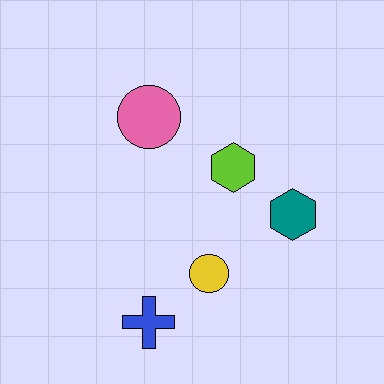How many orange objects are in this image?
There are no orange objects.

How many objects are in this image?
There are 5 objects.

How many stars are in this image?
There are no stars.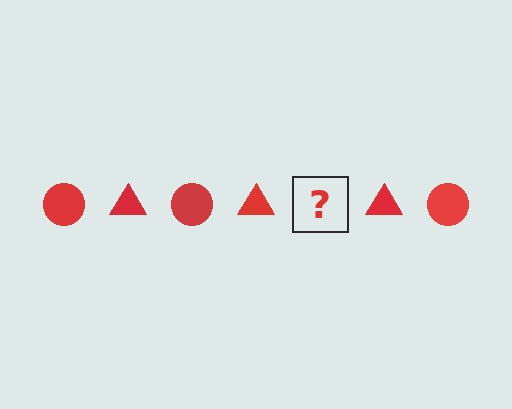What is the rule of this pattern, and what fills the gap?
The rule is that the pattern cycles through circle, triangle shapes in red. The gap should be filled with a red circle.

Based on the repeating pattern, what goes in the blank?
The blank should be a red circle.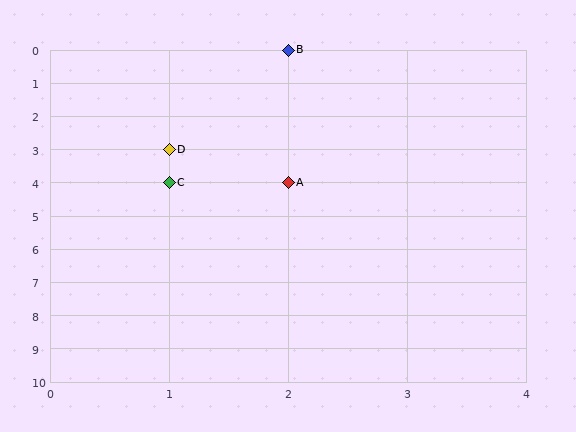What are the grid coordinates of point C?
Point C is at grid coordinates (1, 4).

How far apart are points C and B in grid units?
Points C and B are 1 column and 4 rows apart (about 4.1 grid units diagonally).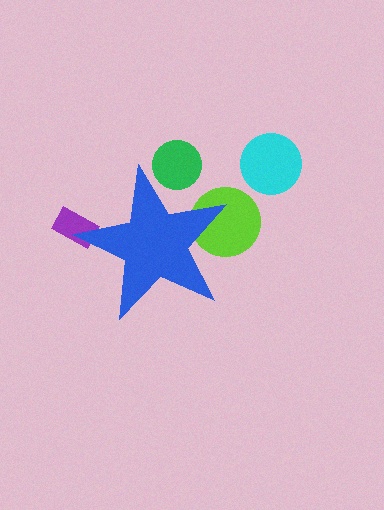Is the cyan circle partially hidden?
No, the cyan circle is fully visible.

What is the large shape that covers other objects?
A blue star.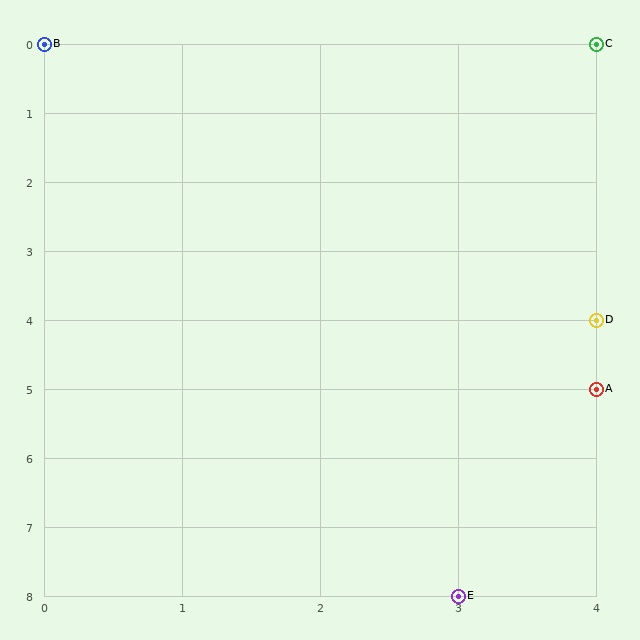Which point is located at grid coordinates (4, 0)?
Point C is at (4, 0).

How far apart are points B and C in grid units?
Points B and C are 4 columns apart.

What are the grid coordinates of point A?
Point A is at grid coordinates (4, 5).